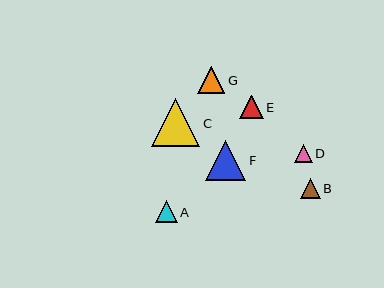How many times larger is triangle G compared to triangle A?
Triangle G is approximately 1.2 times the size of triangle A.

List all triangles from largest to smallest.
From largest to smallest: C, F, G, E, A, B, D.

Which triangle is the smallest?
Triangle D is the smallest with a size of approximately 18 pixels.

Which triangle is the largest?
Triangle C is the largest with a size of approximately 48 pixels.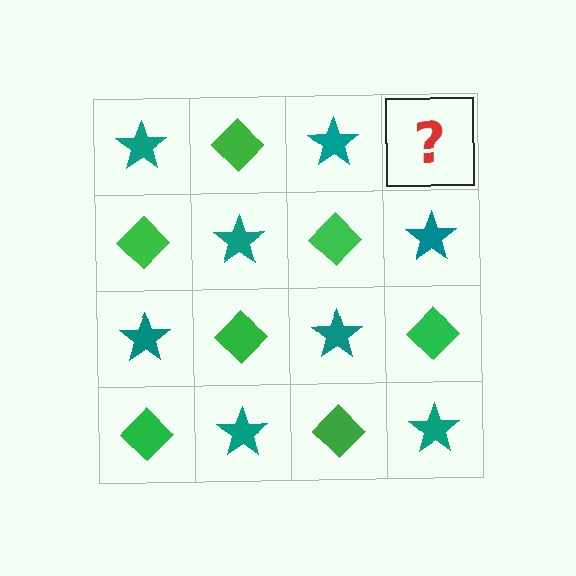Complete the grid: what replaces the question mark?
The question mark should be replaced with a green diamond.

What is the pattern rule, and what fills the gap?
The rule is that it alternates teal star and green diamond in a checkerboard pattern. The gap should be filled with a green diamond.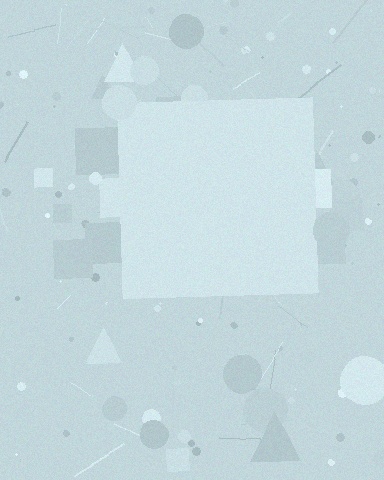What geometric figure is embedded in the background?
A square is embedded in the background.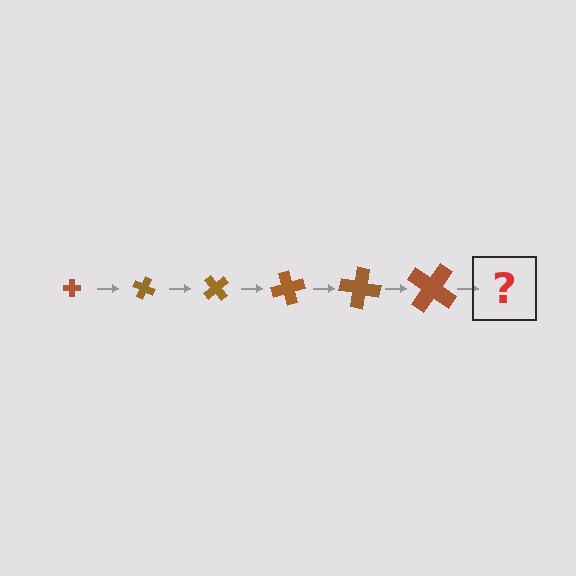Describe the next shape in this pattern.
It should be a cross, larger than the previous one and rotated 150 degrees from the start.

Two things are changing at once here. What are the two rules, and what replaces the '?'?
The two rules are that the cross grows larger each step and it rotates 25 degrees each step. The '?' should be a cross, larger than the previous one and rotated 150 degrees from the start.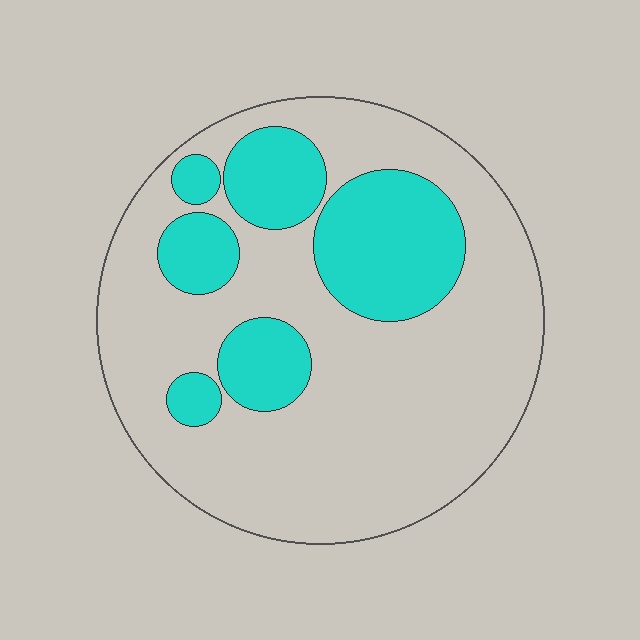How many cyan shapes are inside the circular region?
6.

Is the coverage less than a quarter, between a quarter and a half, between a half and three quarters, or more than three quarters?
Between a quarter and a half.